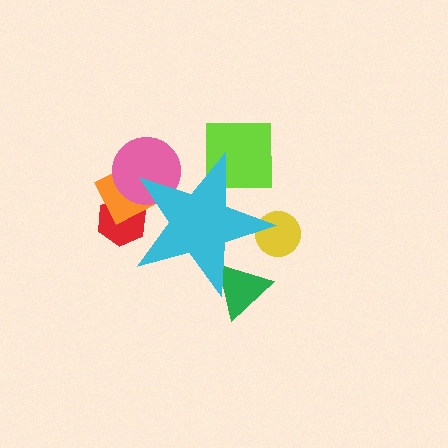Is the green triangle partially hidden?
Yes, the green triangle is partially hidden behind the cyan star.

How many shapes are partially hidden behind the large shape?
6 shapes are partially hidden.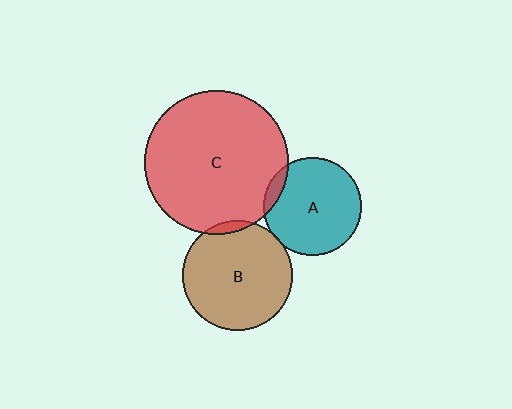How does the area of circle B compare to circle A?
Approximately 1.3 times.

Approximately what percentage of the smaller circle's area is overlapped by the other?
Approximately 5%.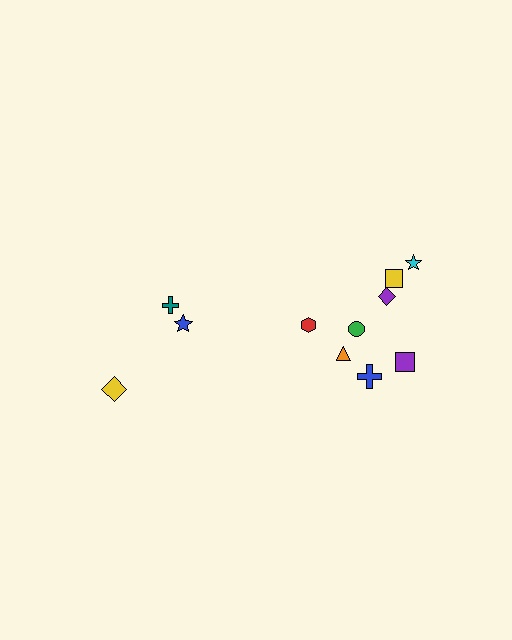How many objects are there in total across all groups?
There are 11 objects.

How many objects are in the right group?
There are 8 objects.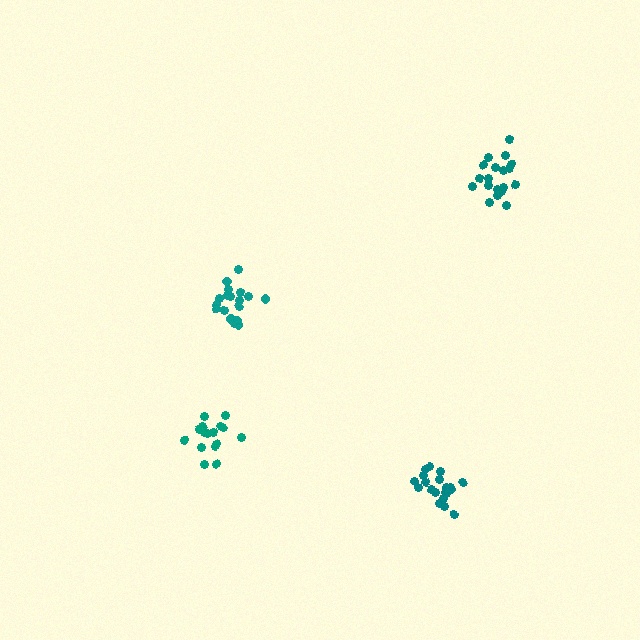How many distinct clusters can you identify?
There are 4 distinct clusters.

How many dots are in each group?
Group 1: 16 dots, Group 2: 18 dots, Group 3: 21 dots, Group 4: 19 dots (74 total).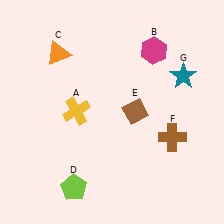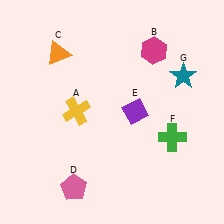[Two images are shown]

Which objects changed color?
D changed from lime to pink. E changed from brown to purple. F changed from brown to green.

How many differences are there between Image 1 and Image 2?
There are 3 differences between the two images.